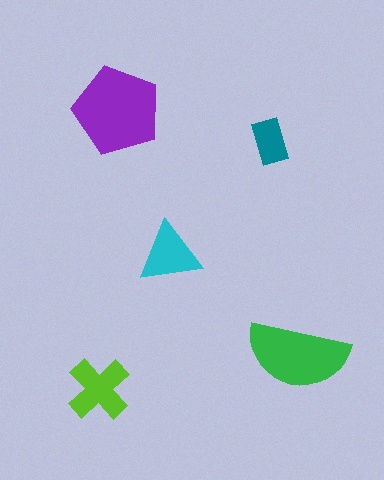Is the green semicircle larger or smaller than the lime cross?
Larger.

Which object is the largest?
The purple pentagon.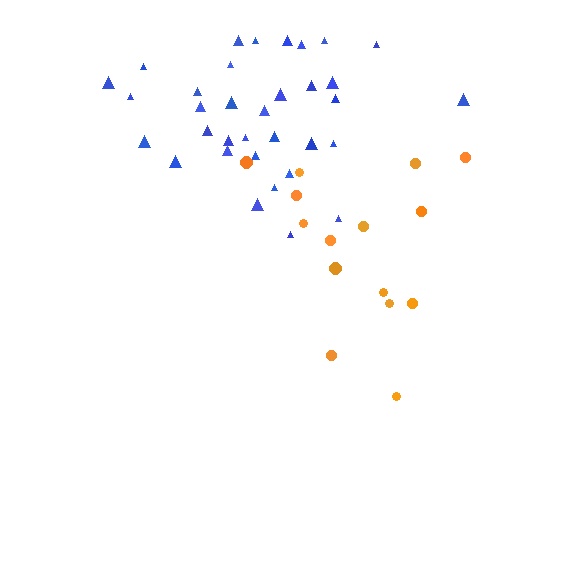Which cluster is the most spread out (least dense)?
Orange.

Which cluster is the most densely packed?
Blue.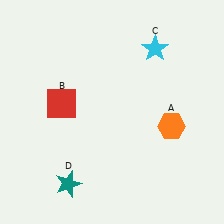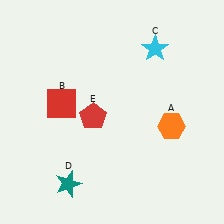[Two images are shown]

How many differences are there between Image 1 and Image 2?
There is 1 difference between the two images.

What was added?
A red pentagon (E) was added in Image 2.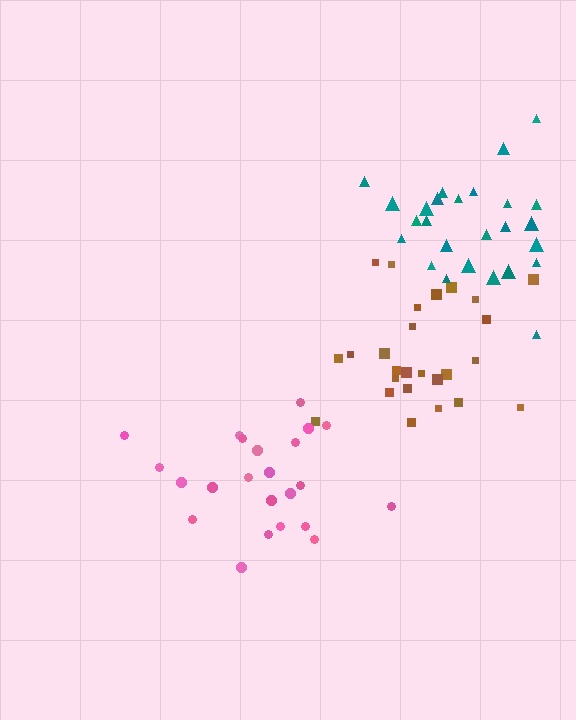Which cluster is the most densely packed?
Teal.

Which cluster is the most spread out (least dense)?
Pink.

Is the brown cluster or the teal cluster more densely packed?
Teal.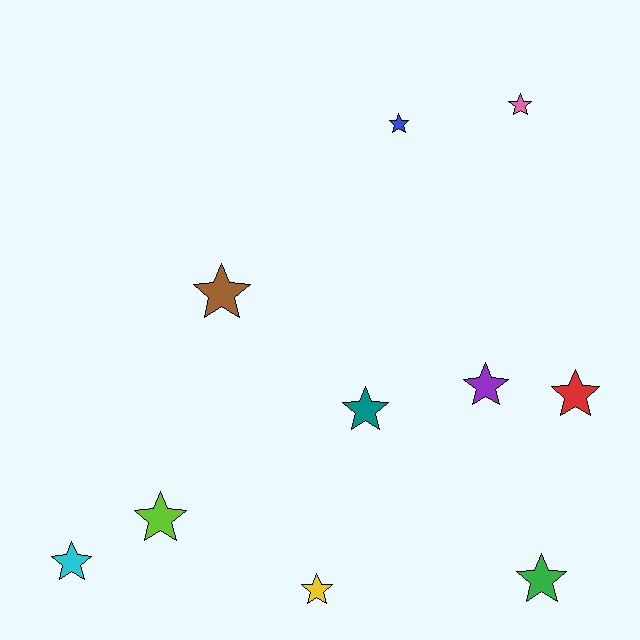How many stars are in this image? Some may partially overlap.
There are 10 stars.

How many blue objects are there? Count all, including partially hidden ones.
There is 1 blue object.